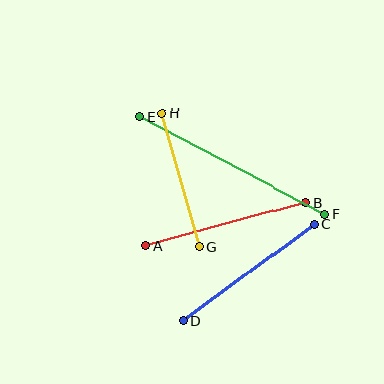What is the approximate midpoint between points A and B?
The midpoint is at approximately (225, 224) pixels.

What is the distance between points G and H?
The distance is approximately 139 pixels.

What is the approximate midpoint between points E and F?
The midpoint is at approximately (233, 165) pixels.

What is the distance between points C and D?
The distance is approximately 162 pixels.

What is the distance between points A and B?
The distance is approximately 166 pixels.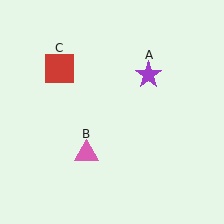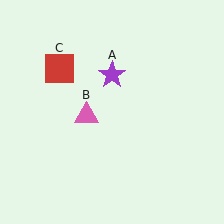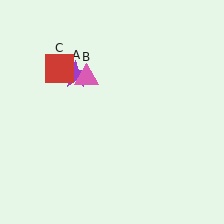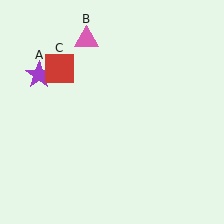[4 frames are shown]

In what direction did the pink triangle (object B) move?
The pink triangle (object B) moved up.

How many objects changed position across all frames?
2 objects changed position: purple star (object A), pink triangle (object B).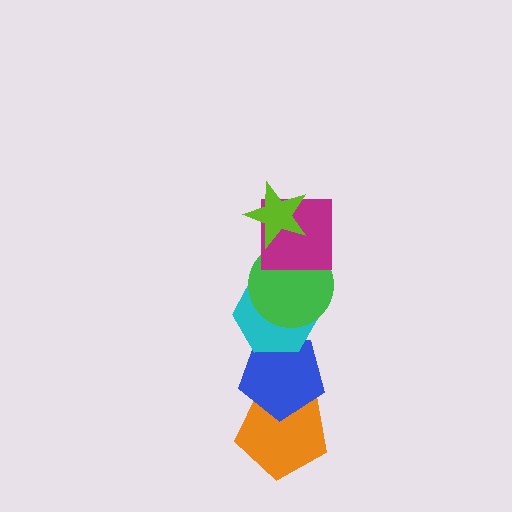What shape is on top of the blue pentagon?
The cyan hexagon is on top of the blue pentagon.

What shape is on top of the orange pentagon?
The blue pentagon is on top of the orange pentagon.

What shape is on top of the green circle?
The magenta square is on top of the green circle.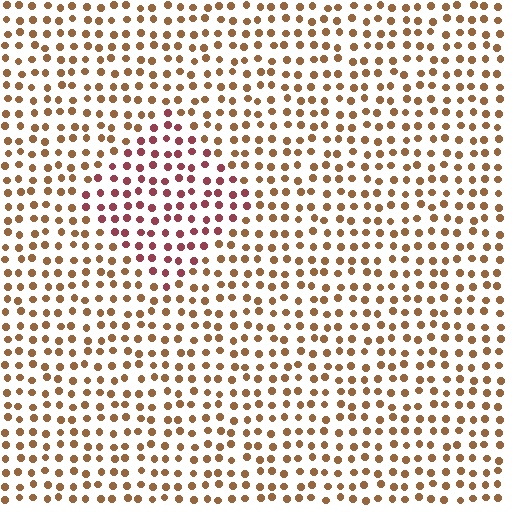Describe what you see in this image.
The image is filled with small brown elements in a uniform arrangement. A diamond-shaped region is visible where the elements are tinted to a slightly different hue, forming a subtle color boundary.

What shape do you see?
I see a diamond.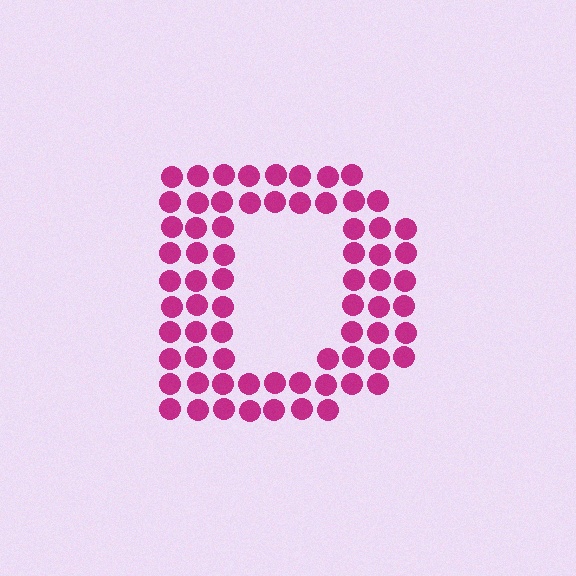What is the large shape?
The large shape is the letter D.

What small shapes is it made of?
It is made of small circles.